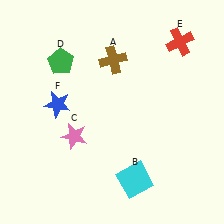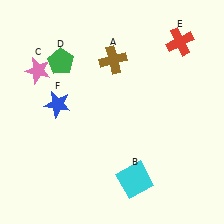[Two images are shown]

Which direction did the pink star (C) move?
The pink star (C) moved up.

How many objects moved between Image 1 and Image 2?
1 object moved between the two images.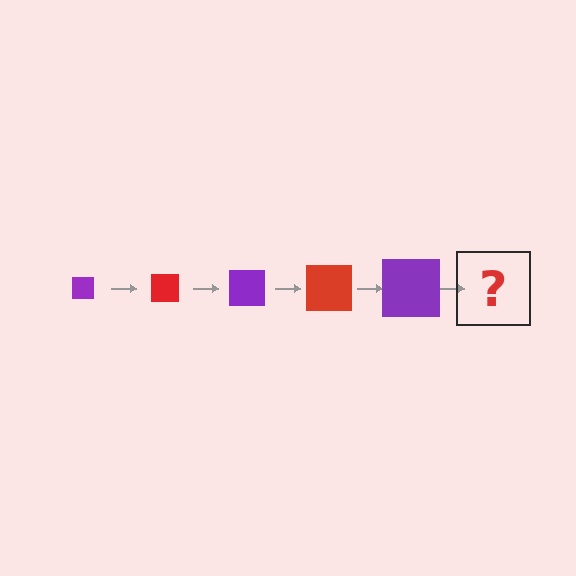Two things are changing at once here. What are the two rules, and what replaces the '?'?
The two rules are that the square grows larger each step and the color cycles through purple and red. The '?' should be a red square, larger than the previous one.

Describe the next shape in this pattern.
It should be a red square, larger than the previous one.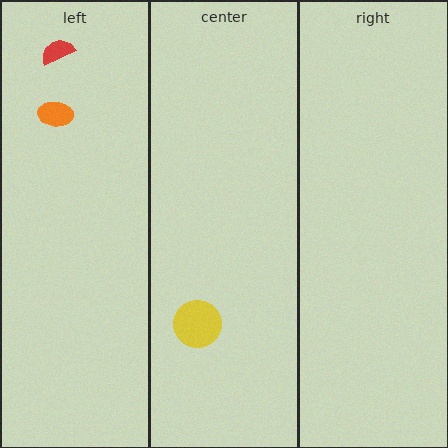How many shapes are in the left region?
2.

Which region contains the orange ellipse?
The left region.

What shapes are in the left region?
The orange ellipse, the red semicircle.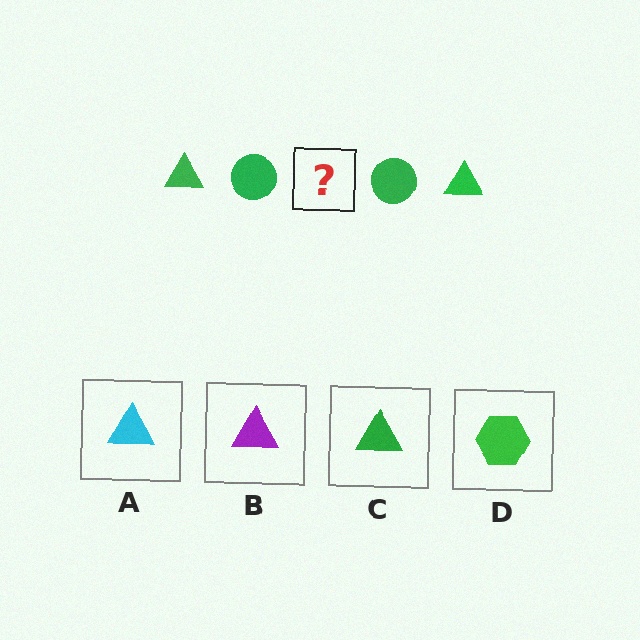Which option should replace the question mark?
Option C.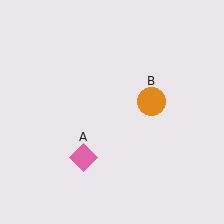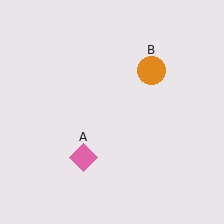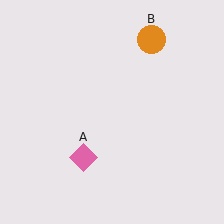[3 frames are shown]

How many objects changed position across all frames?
1 object changed position: orange circle (object B).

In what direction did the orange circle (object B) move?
The orange circle (object B) moved up.